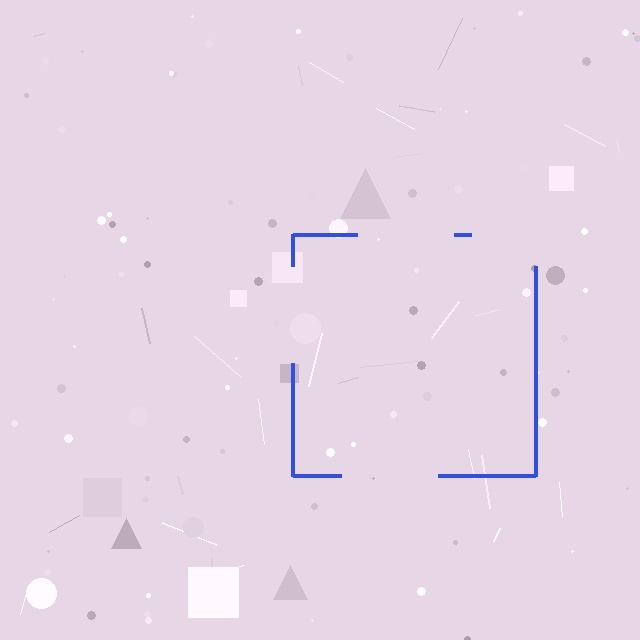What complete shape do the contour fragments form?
The contour fragments form a square.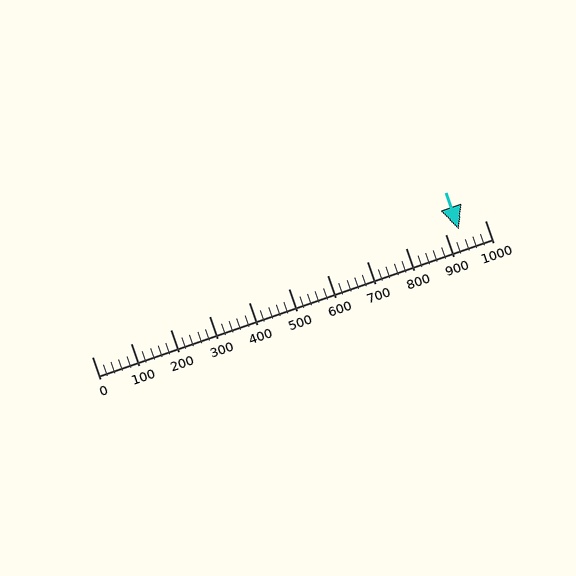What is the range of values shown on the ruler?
The ruler shows values from 0 to 1000.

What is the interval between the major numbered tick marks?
The major tick marks are spaced 100 units apart.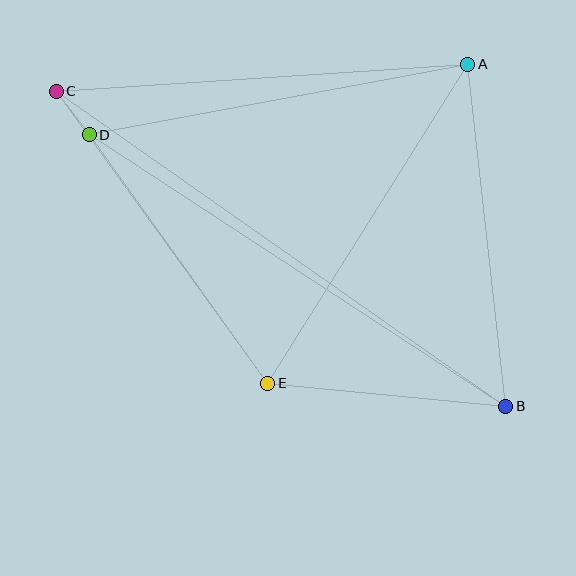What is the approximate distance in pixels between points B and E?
The distance between B and E is approximately 239 pixels.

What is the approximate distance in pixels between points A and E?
The distance between A and E is approximately 377 pixels.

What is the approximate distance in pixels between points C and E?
The distance between C and E is approximately 360 pixels.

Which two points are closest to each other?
Points C and D are closest to each other.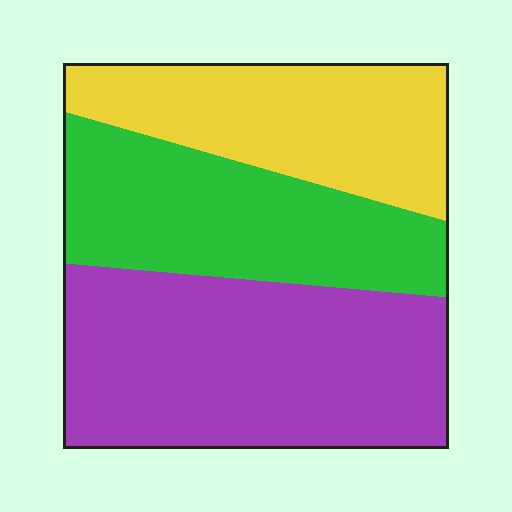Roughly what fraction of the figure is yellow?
Yellow covers 27% of the figure.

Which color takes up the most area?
Purple, at roughly 45%.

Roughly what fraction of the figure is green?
Green takes up about one third (1/3) of the figure.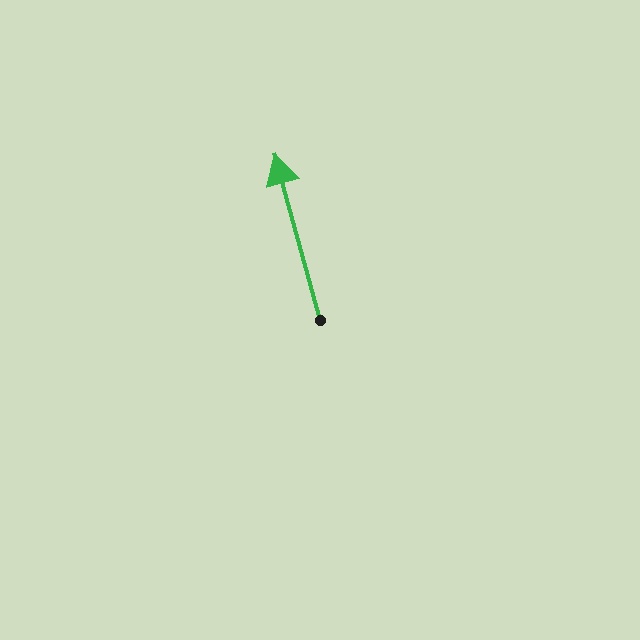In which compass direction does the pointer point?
North.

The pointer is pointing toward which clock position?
Roughly 11 o'clock.